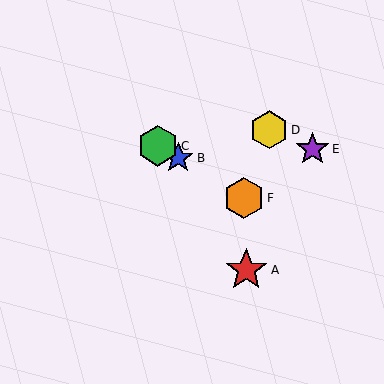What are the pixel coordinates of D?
Object D is at (269, 130).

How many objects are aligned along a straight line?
3 objects (B, C, F) are aligned along a straight line.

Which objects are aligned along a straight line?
Objects B, C, F are aligned along a straight line.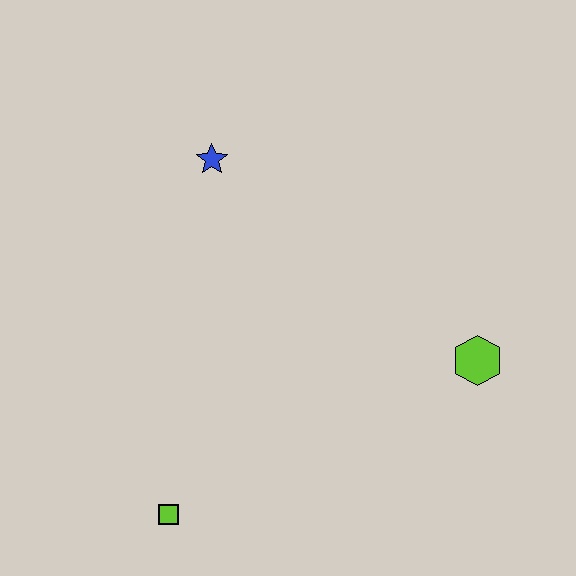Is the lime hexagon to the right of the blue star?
Yes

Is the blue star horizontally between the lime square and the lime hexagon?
Yes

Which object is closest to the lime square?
The lime hexagon is closest to the lime square.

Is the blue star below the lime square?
No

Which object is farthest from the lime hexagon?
The lime square is farthest from the lime hexagon.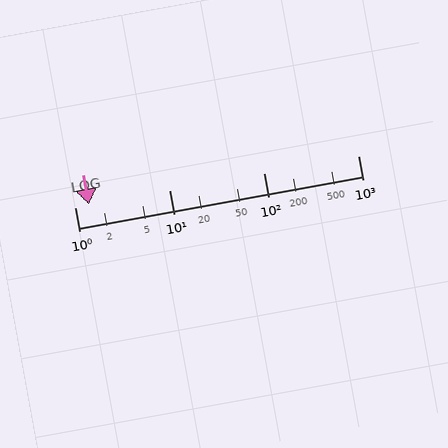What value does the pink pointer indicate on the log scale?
The pointer indicates approximately 1.4.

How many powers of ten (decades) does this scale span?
The scale spans 3 decades, from 1 to 1000.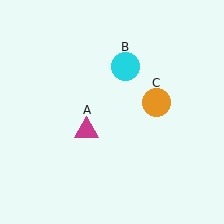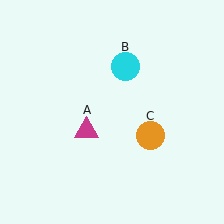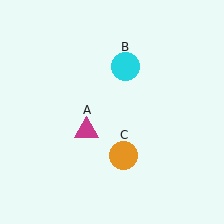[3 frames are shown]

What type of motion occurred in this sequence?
The orange circle (object C) rotated clockwise around the center of the scene.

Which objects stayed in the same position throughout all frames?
Magenta triangle (object A) and cyan circle (object B) remained stationary.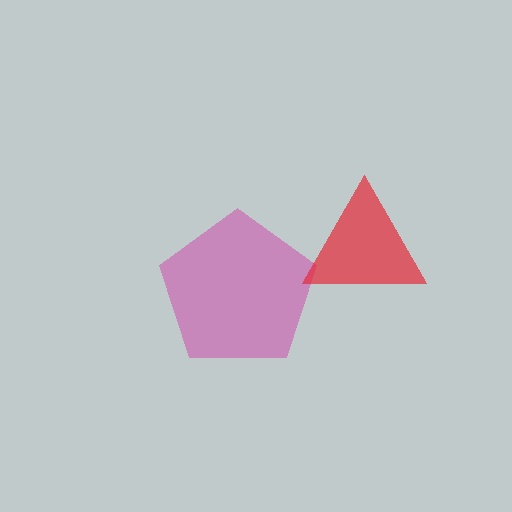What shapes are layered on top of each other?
The layered shapes are: a magenta pentagon, a red triangle.